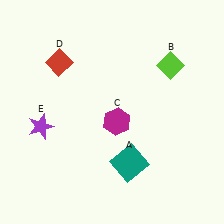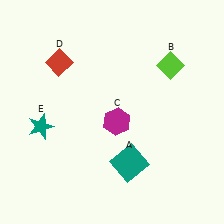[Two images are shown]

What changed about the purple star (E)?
In Image 1, E is purple. In Image 2, it changed to teal.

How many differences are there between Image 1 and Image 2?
There is 1 difference between the two images.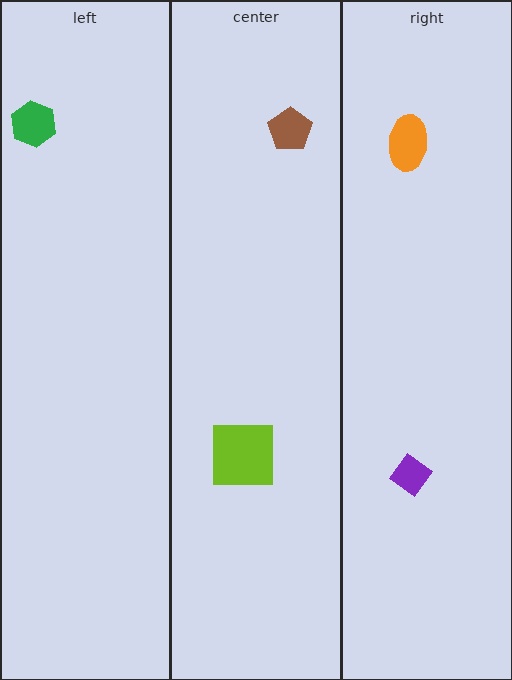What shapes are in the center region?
The brown pentagon, the lime square.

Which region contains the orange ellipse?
The right region.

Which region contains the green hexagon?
The left region.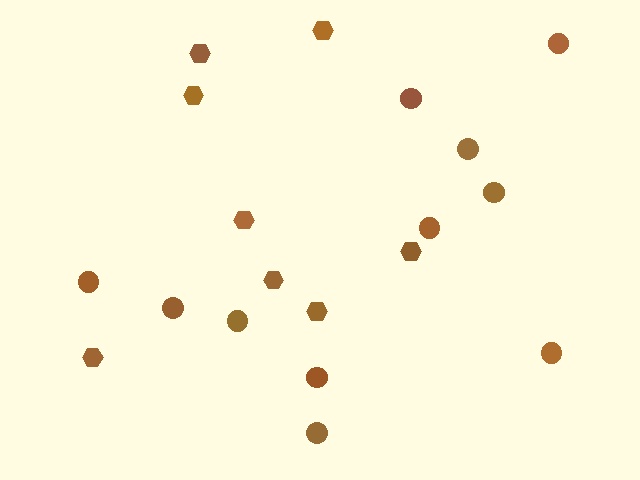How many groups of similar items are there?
There are 2 groups: one group of hexagons (8) and one group of circles (11).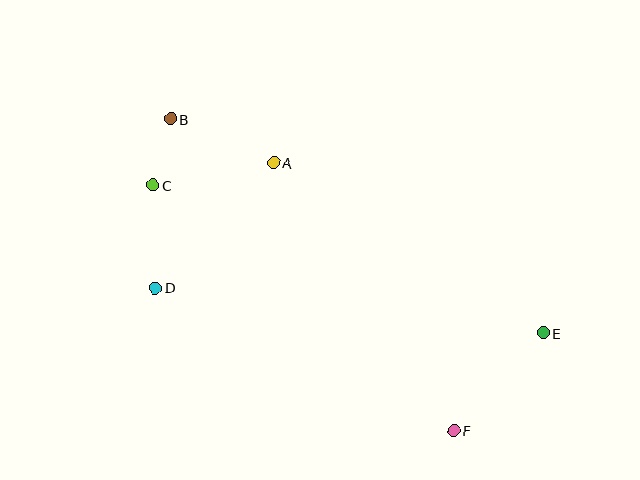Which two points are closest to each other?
Points B and C are closest to each other.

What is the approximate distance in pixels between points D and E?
The distance between D and E is approximately 390 pixels.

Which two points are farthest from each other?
Points B and E are farthest from each other.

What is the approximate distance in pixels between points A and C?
The distance between A and C is approximately 123 pixels.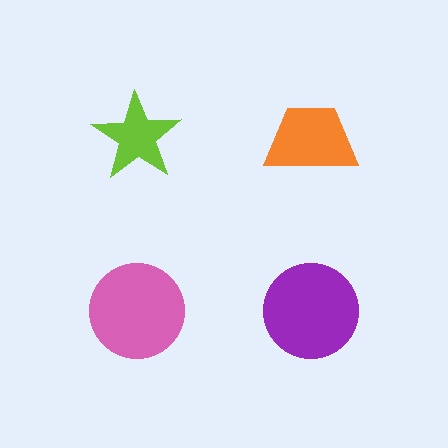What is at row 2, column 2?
A purple circle.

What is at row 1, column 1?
A lime star.